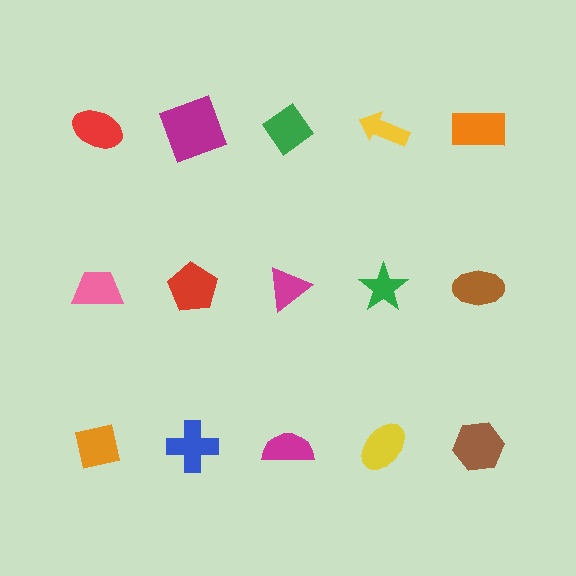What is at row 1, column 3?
A green diamond.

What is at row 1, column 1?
A red ellipse.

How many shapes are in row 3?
5 shapes.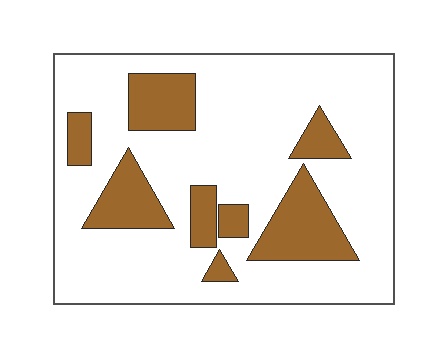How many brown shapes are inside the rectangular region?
8.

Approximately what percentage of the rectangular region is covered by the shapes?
Approximately 25%.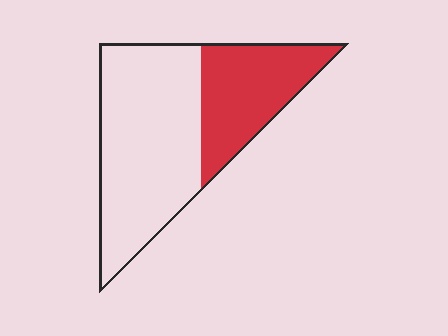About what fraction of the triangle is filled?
About one third (1/3).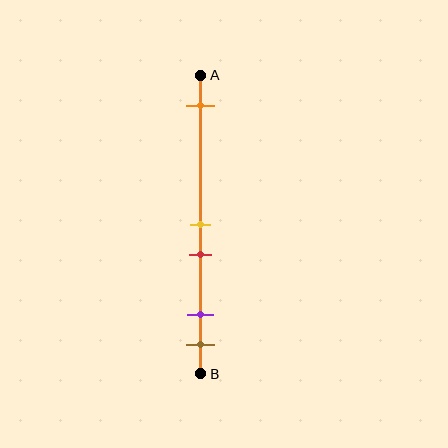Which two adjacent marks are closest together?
The yellow and red marks are the closest adjacent pair.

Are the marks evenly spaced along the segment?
No, the marks are not evenly spaced.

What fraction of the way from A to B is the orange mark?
The orange mark is approximately 10% (0.1) of the way from A to B.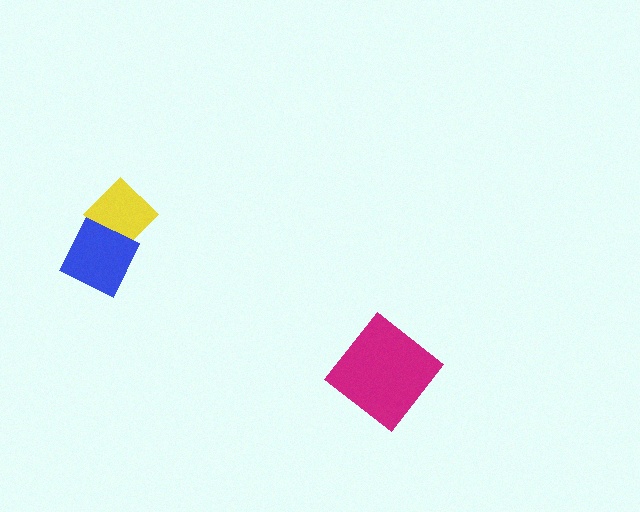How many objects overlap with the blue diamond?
1 object overlaps with the blue diamond.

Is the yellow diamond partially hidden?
Yes, it is partially covered by another shape.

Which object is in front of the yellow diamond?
The blue diamond is in front of the yellow diamond.